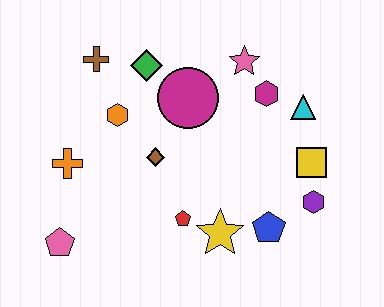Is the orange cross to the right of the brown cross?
No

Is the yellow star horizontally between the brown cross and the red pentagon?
No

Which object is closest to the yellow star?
The red pentagon is closest to the yellow star.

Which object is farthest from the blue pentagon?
The brown cross is farthest from the blue pentagon.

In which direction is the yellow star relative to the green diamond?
The yellow star is below the green diamond.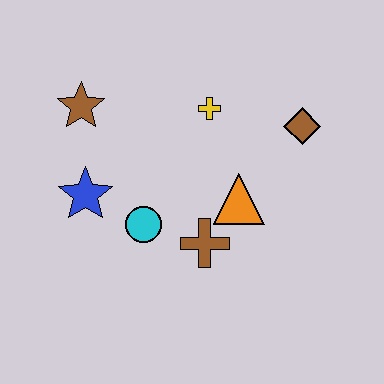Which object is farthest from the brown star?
The brown diamond is farthest from the brown star.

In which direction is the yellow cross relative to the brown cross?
The yellow cross is above the brown cross.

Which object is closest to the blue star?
The cyan circle is closest to the blue star.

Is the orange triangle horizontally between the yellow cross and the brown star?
No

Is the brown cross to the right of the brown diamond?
No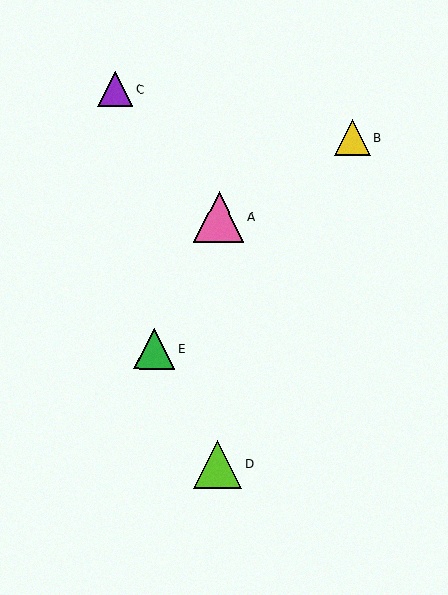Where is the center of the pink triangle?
The center of the pink triangle is at (219, 217).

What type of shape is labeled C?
Shape C is a purple triangle.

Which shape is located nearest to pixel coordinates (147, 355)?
The green triangle (labeled E) at (154, 349) is nearest to that location.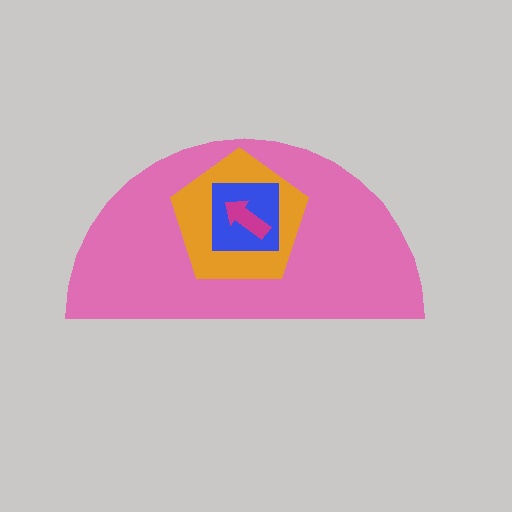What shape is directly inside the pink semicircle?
The orange pentagon.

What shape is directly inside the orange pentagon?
The blue square.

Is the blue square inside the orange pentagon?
Yes.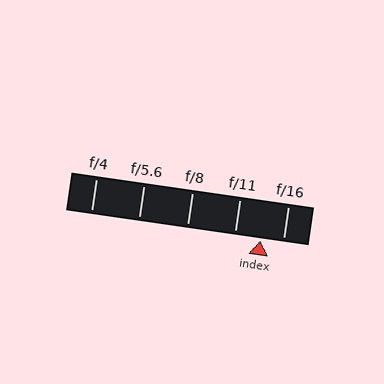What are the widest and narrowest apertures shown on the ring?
The widest aperture shown is f/4 and the narrowest is f/16.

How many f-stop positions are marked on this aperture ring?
There are 5 f-stop positions marked.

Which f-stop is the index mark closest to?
The index mark is closest to f/16.